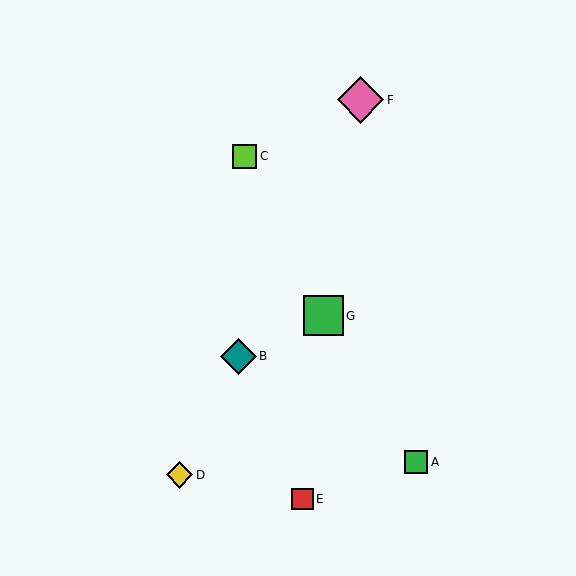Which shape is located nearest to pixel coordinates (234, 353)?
The teal diamond (labeled B) at (238, 356) is nearest to that location.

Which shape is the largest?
The pink diamond (labeled F) is the largest.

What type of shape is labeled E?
Shape E is a red square.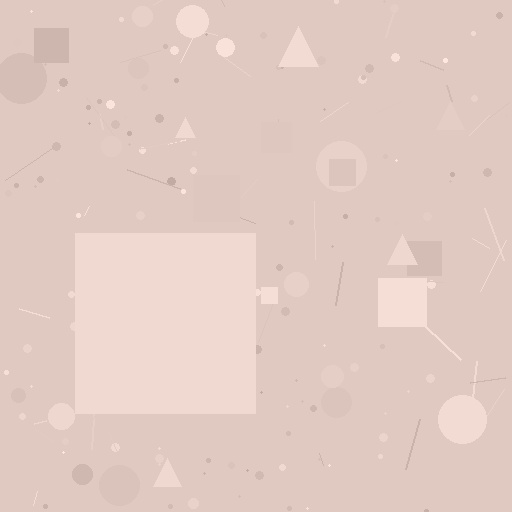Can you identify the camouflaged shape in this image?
The camouflaged shape is a square.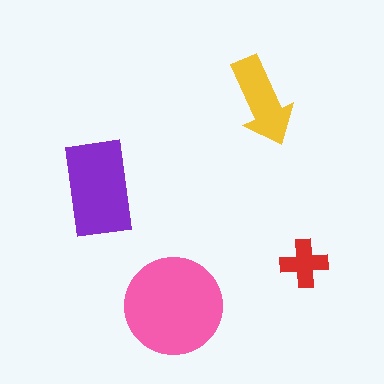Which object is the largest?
The pink circle.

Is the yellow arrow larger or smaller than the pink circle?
Smaller.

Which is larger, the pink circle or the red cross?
The pink circle.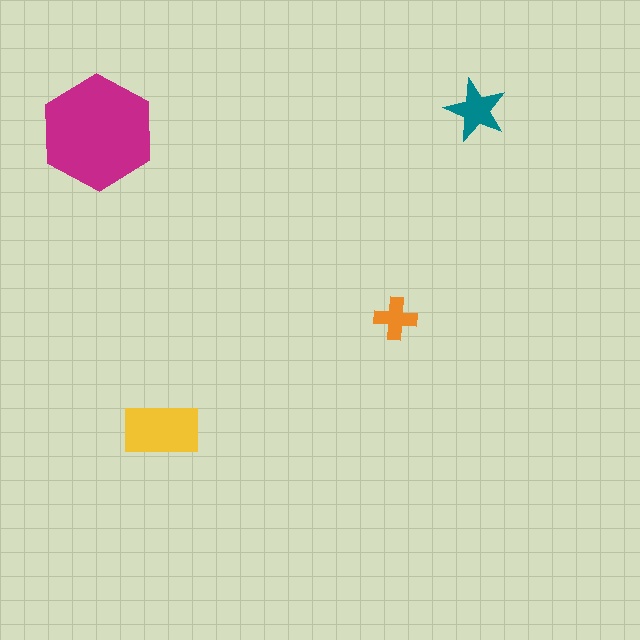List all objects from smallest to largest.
The orange cross, the teal star, the yellow rectangle, the magenta hexagon.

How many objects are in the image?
There are 4 objects in the image.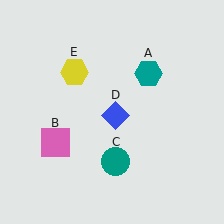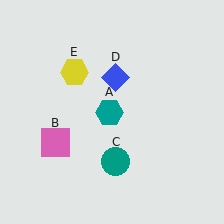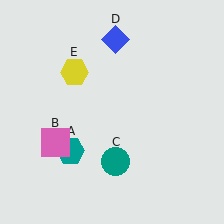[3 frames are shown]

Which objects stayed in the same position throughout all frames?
Pink square (object B) and teal circle (object C) and yellow hexagon (object E) remained stationary.